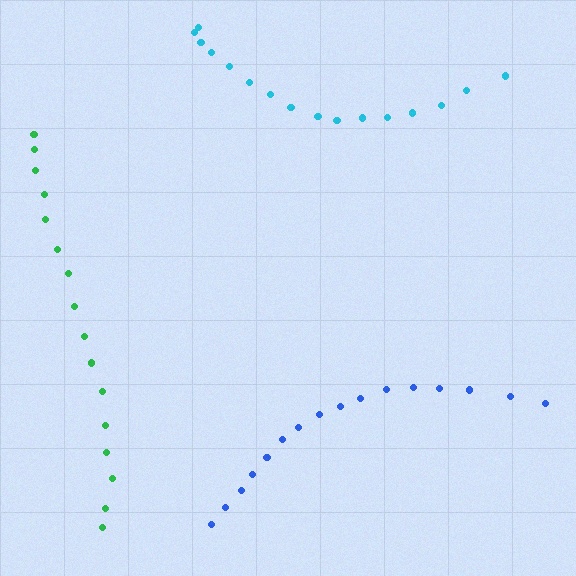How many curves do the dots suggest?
There are 3 distinct paths.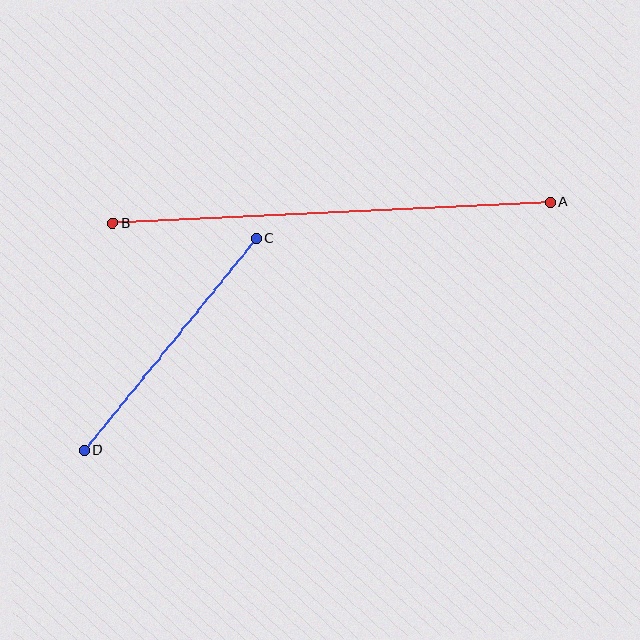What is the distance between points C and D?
The distance is approximately 273 pixels.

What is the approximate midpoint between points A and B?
The midpoint is at approximately (332, 213) pixels.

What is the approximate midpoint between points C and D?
The midpoint is at approximately (170, 345) pixels.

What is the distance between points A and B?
The distance is approximately 438 pixels.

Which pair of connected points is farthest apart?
Points A and B are farthest apart.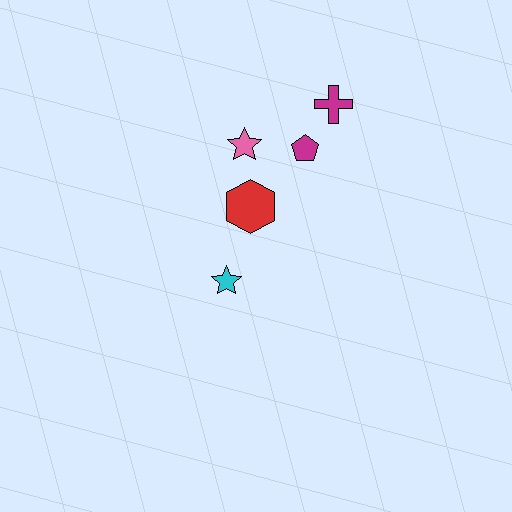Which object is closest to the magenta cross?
The magenta pentagon is closest to the magenta cross.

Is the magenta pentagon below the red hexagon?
No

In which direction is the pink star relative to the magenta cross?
The pink star is to the left of the magenta cross.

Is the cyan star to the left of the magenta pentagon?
Yes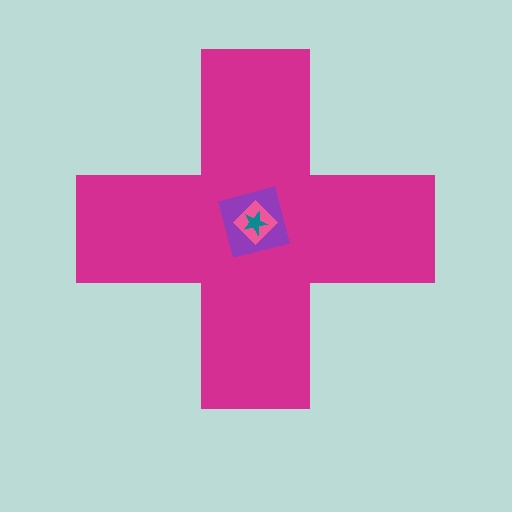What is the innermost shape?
The teal star.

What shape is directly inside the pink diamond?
The teal star.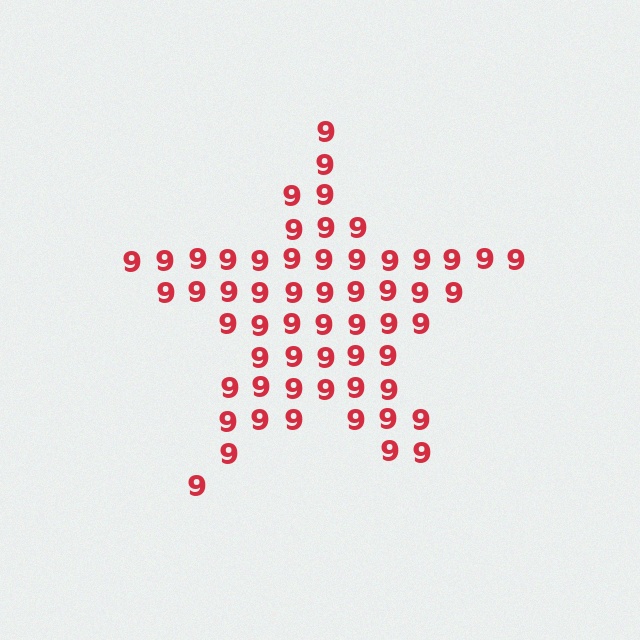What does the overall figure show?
The overall figure shows a star.